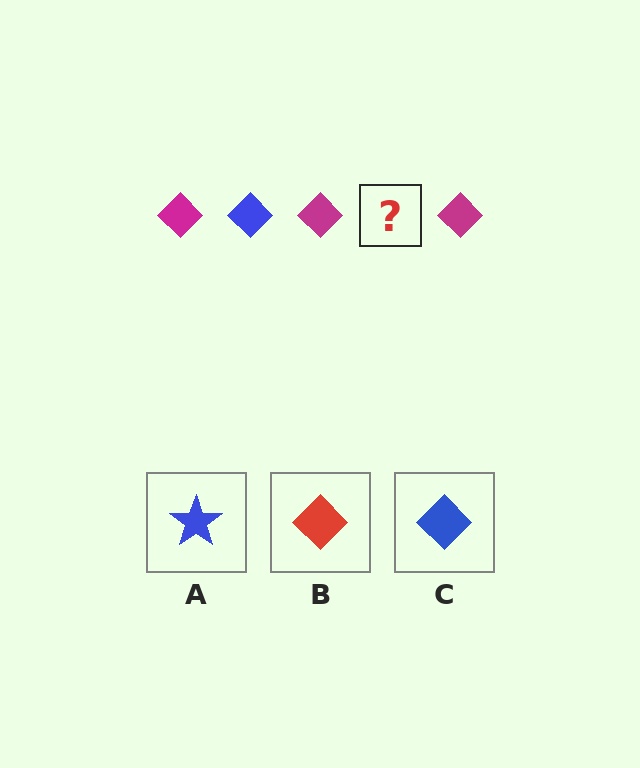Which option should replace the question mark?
Option C.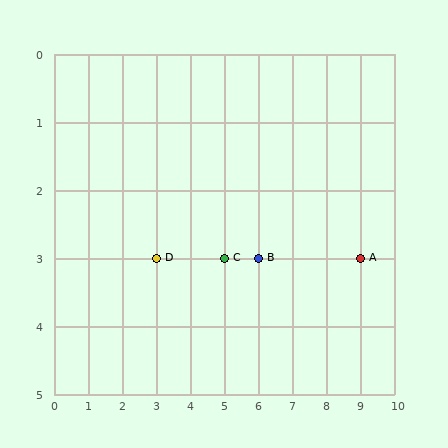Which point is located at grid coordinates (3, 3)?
Point D is at (3, 3).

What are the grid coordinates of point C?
Point C is at grid coordinates (5, 3).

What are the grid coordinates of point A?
Point A is at grid coordinates (9, 3).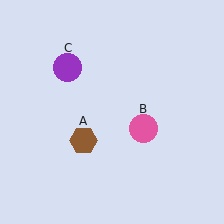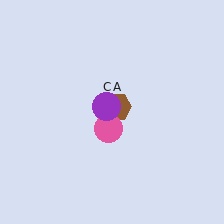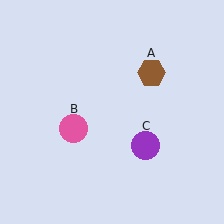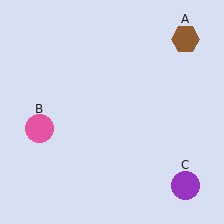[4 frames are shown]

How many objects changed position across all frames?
3 objects changed position: brown hexagon (object A), pink circle (object B), purple circle (object C).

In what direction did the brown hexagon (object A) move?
The brown hexagon (object A) moved up and to the right.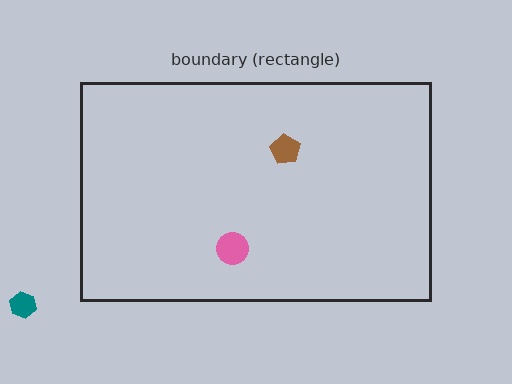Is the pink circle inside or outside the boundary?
Inside.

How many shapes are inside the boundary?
2 inside, 1 outside.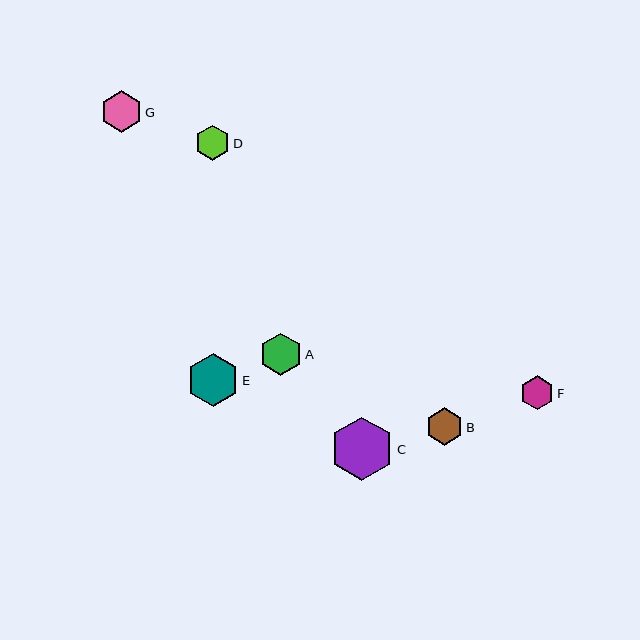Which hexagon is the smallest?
Hexagon F is the smallest with a size of approximately 34 pixels.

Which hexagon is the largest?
Hexagon C is the largest with a size of approximately 63 pixels.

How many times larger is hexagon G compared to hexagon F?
Hexagon G is approximately 1.2 times the size of hexagon F.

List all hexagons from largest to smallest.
From largest to smallest: C, E, A, G, B, D, F.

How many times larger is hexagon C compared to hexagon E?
Hexagon C is approximately 1.2 times the size of hexagon E.